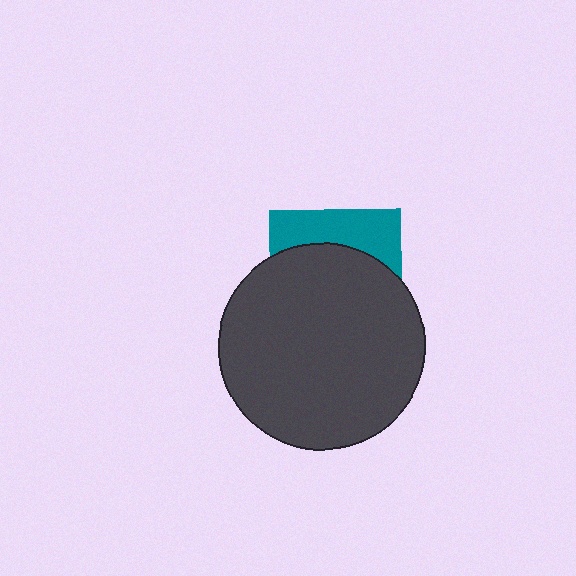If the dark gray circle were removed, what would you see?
You would see the complete teal square.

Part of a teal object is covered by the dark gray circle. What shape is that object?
It is a square.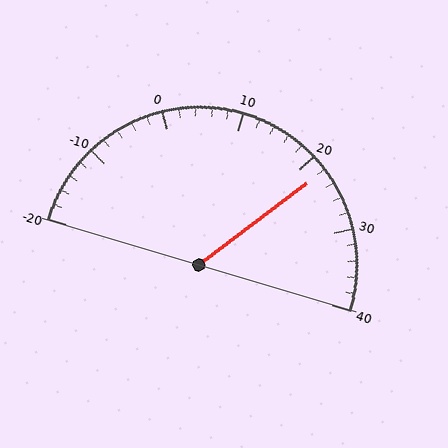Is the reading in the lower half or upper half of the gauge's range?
The reading is in the upper half of the range (-20 to 40).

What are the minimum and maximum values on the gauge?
The gauge ranges from -20 to 40.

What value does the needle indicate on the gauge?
The needle indicates approximately 22.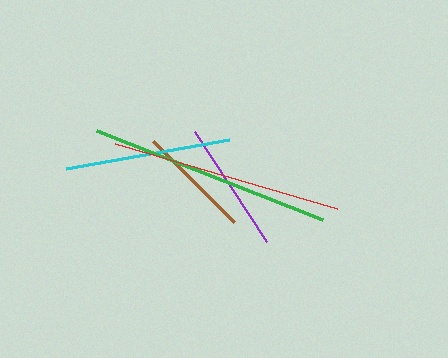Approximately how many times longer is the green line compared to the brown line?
The green line is approximately 2.1 times the length of the brown line.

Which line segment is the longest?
The green line is the longest at approximately 243 pixels.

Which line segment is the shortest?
The brown line is the shortest at approximately 114 pixels.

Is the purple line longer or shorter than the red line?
The red line is longer than the purple line.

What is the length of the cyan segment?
The cyan segment is approximately 166 pixels long.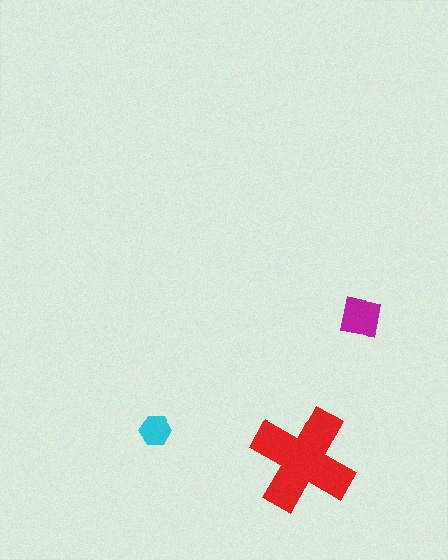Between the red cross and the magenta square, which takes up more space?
The red cross.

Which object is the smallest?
The cyan hexagon.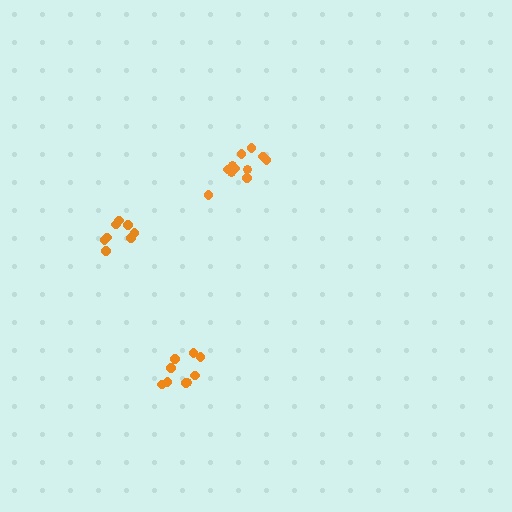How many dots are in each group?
Group 1: 9 dots, Group 2: 8 dots, Group 3: 11 dots (28 total).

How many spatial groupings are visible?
There are 3 spatial groupings.